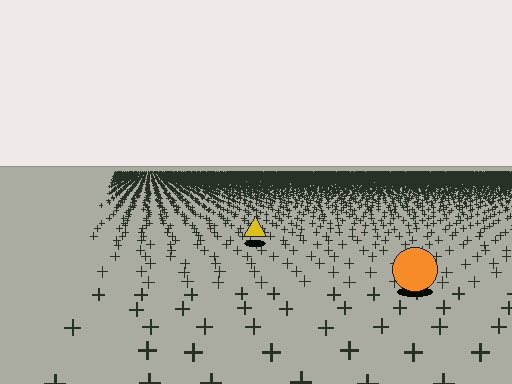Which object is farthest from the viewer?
The yellow triangle is farthest from the viewer. It appears smaller and the ground texture around it is denser.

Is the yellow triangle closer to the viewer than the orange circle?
No. The orange circle is closer — you can tell from the texture gradient: the ground texture is coarser near it.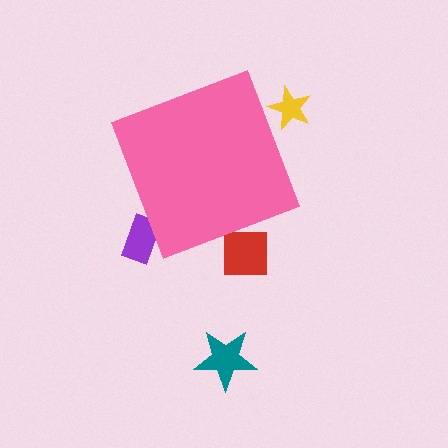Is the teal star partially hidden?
No, the teal star is fully visible.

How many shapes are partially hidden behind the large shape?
3 shapes are partially hidden.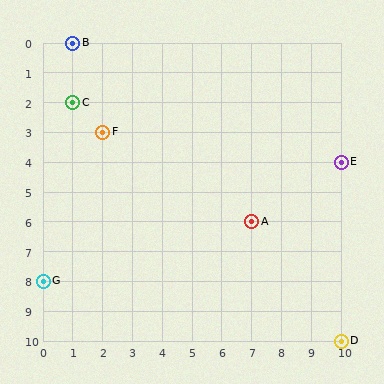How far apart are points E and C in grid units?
Points E and C are 9 columns and 2 rows apart (about 9.2 grid units diagonally).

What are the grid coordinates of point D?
Point D is at grid coordinates (10, 10).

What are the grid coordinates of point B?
Point B is at grid coordinates (1, 0).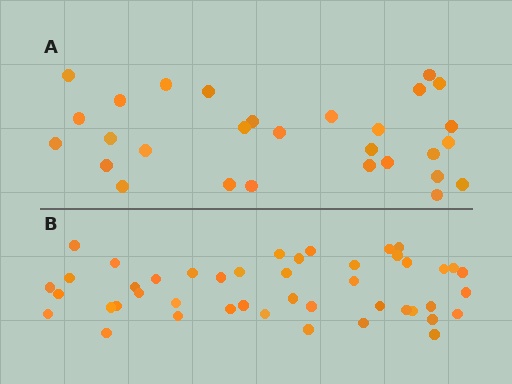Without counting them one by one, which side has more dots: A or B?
Region B (the bottom region) has more dots.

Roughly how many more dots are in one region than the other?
Region B has approximately 15 more dots than region A.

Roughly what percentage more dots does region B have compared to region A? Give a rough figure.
About 55% more.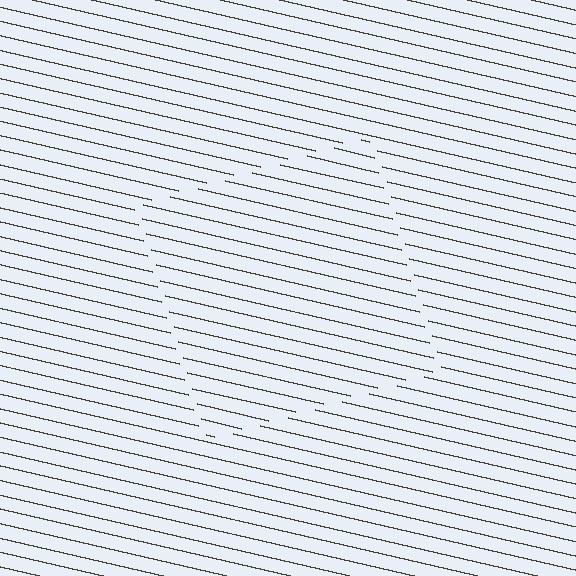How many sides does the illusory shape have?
4 sides — the line-ends trace a square.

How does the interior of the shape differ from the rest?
The interior of the shape contains the same grating, shifted by half a period — the contour is defined by the phase discontinuity where line-ends from the inner and outer gratings abut.